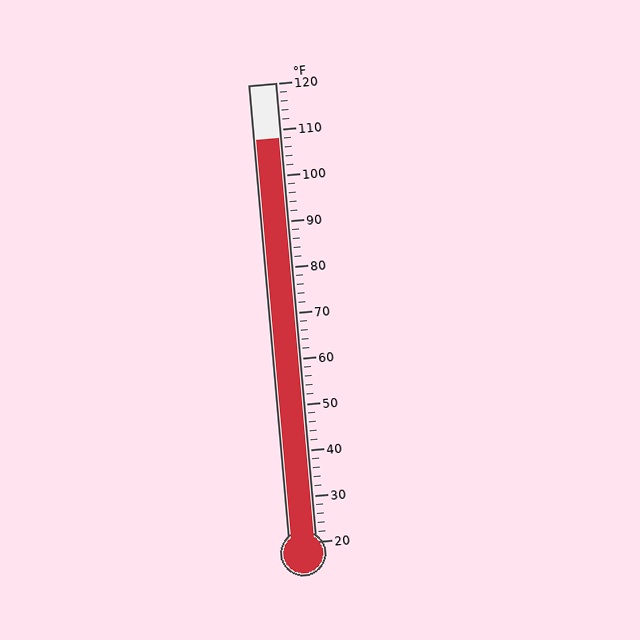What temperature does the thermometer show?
The thermometer shows approximately 108°F.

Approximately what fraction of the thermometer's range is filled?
The thermometer is filled to approximately 90% of its range.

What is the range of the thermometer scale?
The thermometer scale ranges from 20°F to 120°F.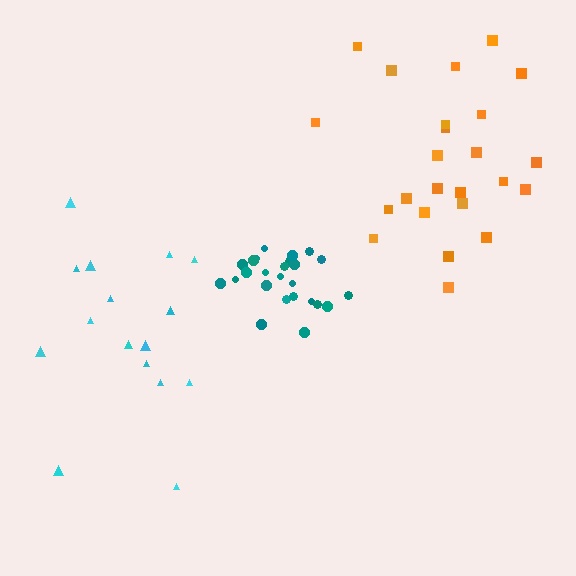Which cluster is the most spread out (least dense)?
Cyan.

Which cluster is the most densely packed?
Teal.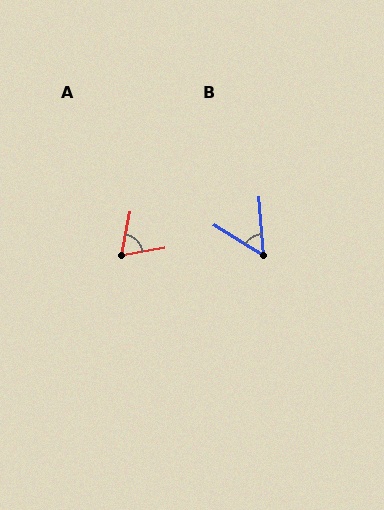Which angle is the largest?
A, at approximately 69 degrees.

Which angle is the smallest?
B, at approximately 54 degrees.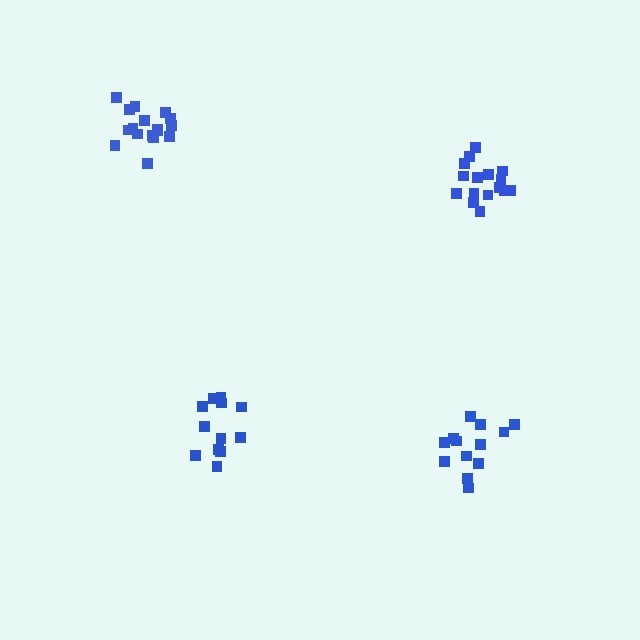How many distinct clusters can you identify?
There are 4 distinct clusters.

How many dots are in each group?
Group 1: 17 dots, Group 2: 13 dots, Group 3: 16 dots, Group 4: 12 dots (58 total).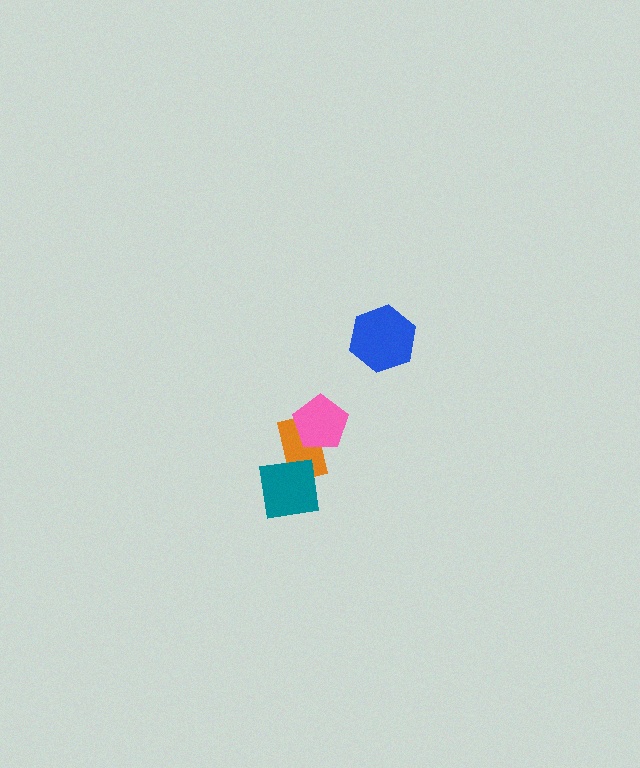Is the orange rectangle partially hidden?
Yes, it is partially covered by another shape.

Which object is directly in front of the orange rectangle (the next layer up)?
The teal square is directly in front of the orange rectangle.